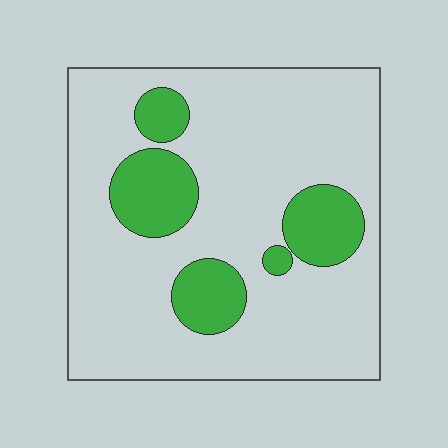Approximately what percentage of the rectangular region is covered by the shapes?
Approximately 20%.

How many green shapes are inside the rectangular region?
5.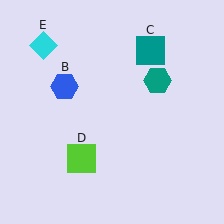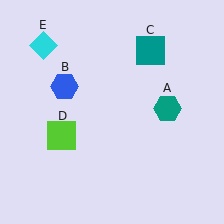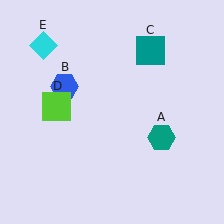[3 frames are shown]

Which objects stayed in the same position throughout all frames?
Blue hexagon (object B) and teal square (object C) and cyan diamond (object E) remained stationary.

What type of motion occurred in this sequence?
The teal hexagon (object A), lime square (object D) rotated clockwise around the center of the scene.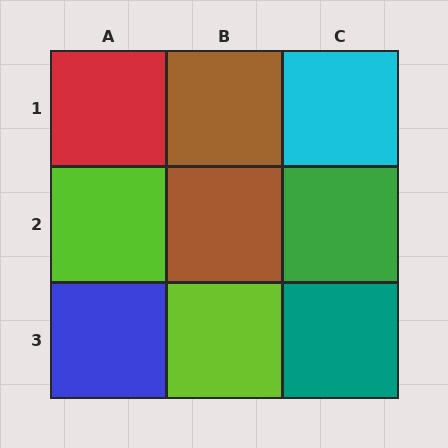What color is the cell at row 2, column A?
Lime.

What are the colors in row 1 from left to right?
Red, brown, cyan.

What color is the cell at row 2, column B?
Brown.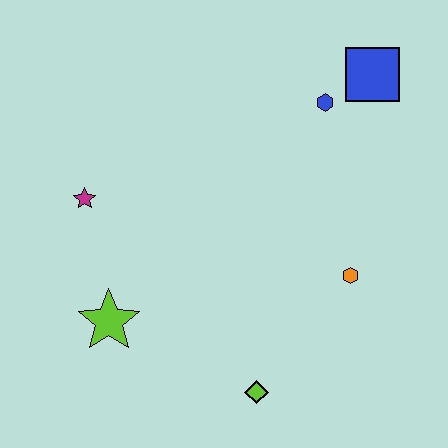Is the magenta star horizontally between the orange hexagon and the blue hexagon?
No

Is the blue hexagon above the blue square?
No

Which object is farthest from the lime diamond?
The blue square is farthest from the lime diamond.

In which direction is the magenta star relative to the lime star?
The magenta star is above the lime star.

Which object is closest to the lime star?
The magenta star is closest to the lime star.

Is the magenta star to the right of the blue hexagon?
No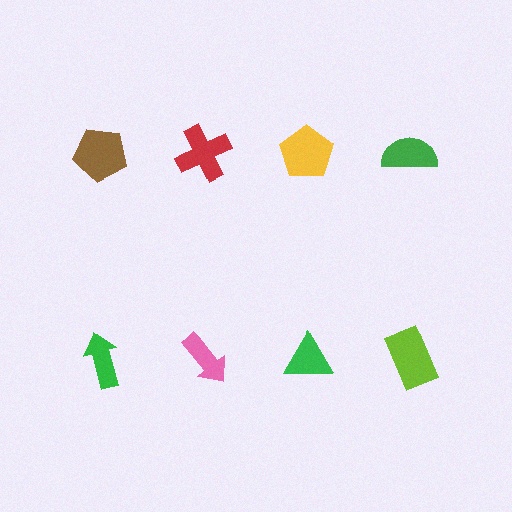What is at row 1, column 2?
A red cross.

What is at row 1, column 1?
A brown pentagon.